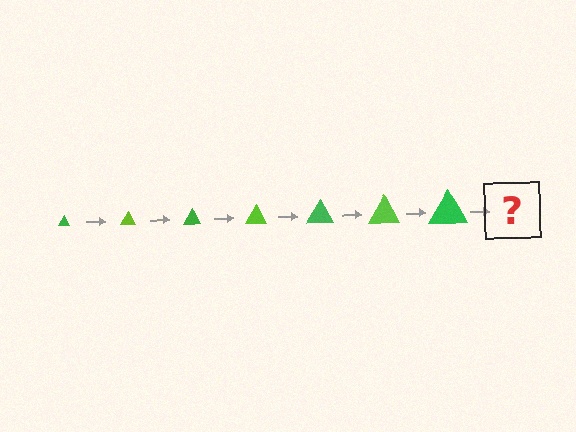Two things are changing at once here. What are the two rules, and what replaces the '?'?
The two rules are that the triangle grows larger each step and the color cycles through green and lime. The '?' should be a lime triangle, larger than the previous one.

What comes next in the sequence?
The next element should be a lime triangle, larger than the previous one.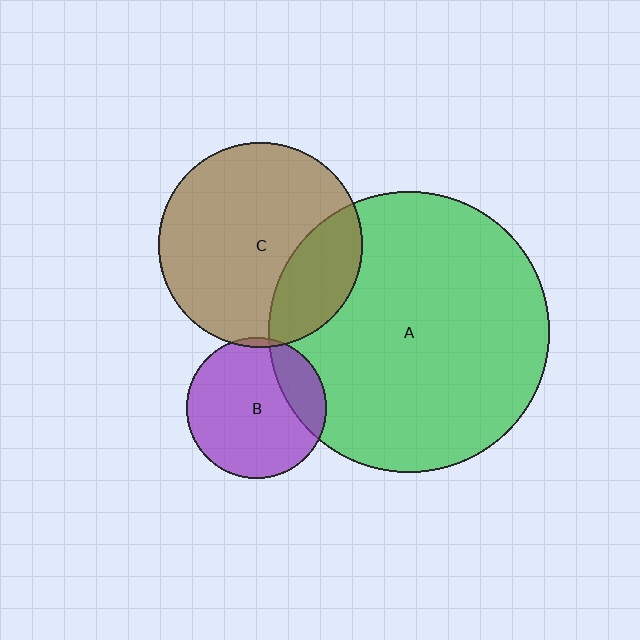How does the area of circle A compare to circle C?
Approximately 1.9 times.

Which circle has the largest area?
Circle A (green).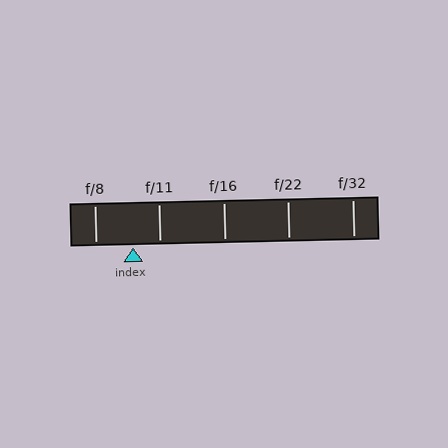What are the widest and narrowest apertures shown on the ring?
The widest aperture shown is f/8 and the narrowest is f/32.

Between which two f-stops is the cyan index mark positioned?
The index mark is between f/8 and f/11.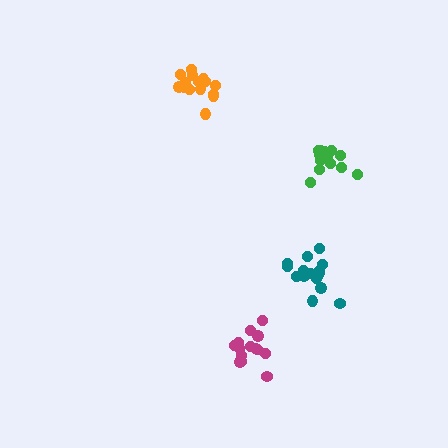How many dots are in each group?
Group 1: 15 dots, Group 2: 15 dots, Group 3: 14 dots, Group 4: 17 dots (61 total).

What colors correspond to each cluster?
The clusters are colored: orange, magenta, green, teal.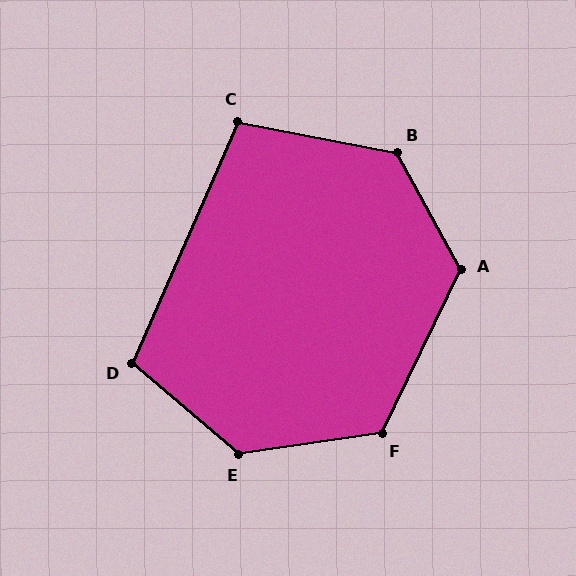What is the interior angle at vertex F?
Approximately 124 degrees (obtuse).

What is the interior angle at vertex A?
Approximately 126 degrees (obtuse).